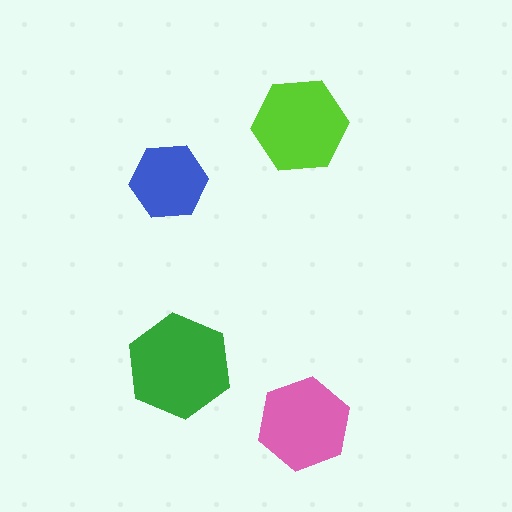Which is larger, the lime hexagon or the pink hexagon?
The lime one.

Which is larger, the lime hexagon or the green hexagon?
The green one.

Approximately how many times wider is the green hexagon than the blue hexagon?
About 1.5 times wider.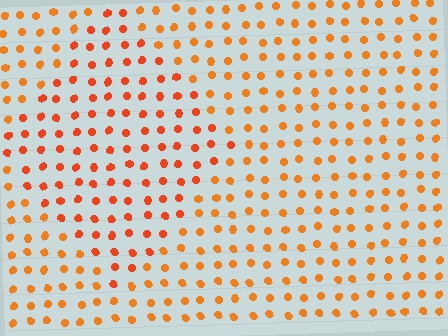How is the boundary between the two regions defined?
The boundary is defined purely by a slight shift in hue (about 18 degrees). Spacing, size, and orientation are identical on both sides.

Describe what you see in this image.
The image is filled with small orange elements in a uniform arrangement. A diamond-shaped region is visible where the elements are tinted to a slightly different hue, forming a subtle color boundary.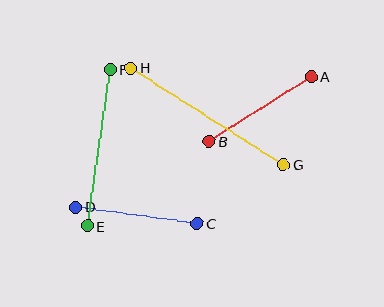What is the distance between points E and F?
The distance is approximately 158 pixels.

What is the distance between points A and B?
The distance is approximately 121 pixels.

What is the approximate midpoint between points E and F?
The midpoint is at approximately (99, 148) pixels.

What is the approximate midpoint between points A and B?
The midpoint is at approximately (260, 109) pixels.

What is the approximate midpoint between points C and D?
The midpoint is at approximately (136, 215) pixels.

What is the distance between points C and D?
The distance is approximately 122 pixels.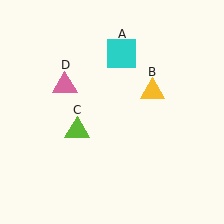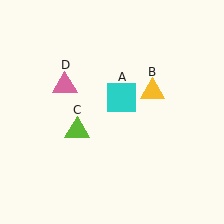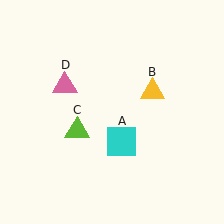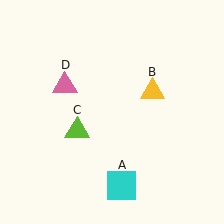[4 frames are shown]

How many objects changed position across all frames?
1 object changed position: cyan square (object A).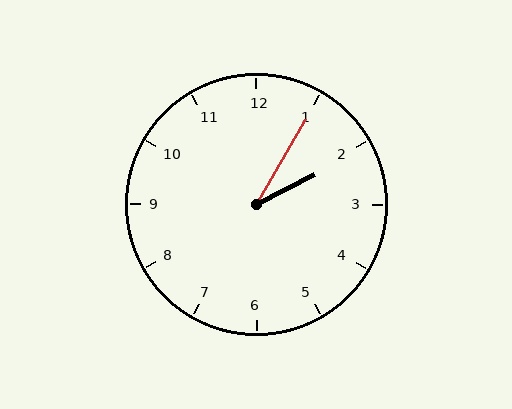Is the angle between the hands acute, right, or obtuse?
It is acute.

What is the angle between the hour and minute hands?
Approximately 32 degrees.